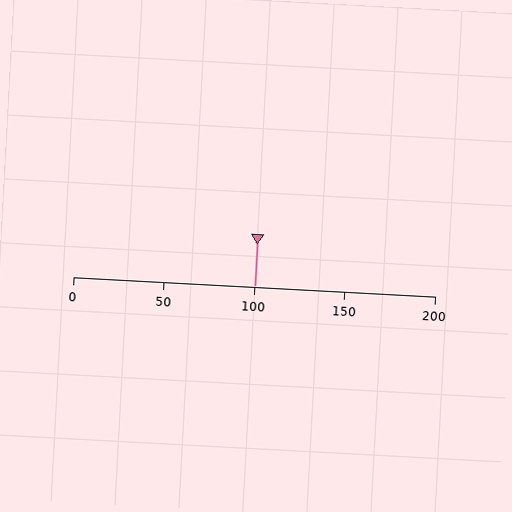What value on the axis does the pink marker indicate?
The marker indicates approximately 100.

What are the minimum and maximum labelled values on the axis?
The axis runs from 0 to 200.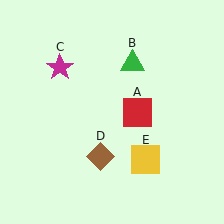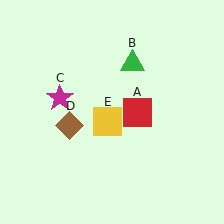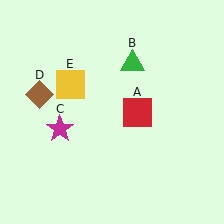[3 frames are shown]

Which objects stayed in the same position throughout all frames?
Red square (object A) and green triangle (object B) remained stationary.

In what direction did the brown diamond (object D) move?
The brown diamond (object D) moved up and to the left.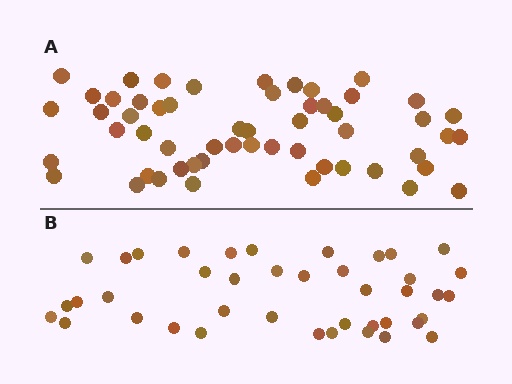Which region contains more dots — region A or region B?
Region A (the top region) has more dots.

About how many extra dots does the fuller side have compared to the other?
Region A has approximately 15 more dots than region B.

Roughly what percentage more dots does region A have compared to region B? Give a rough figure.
About 35% more.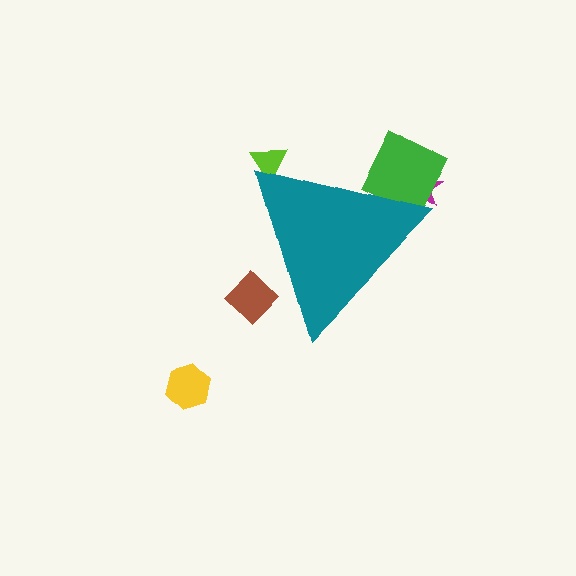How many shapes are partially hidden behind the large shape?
4 shapes are partially hidden.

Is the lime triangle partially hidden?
Yes, the lime triangle is partially hidden behind the teal triangle.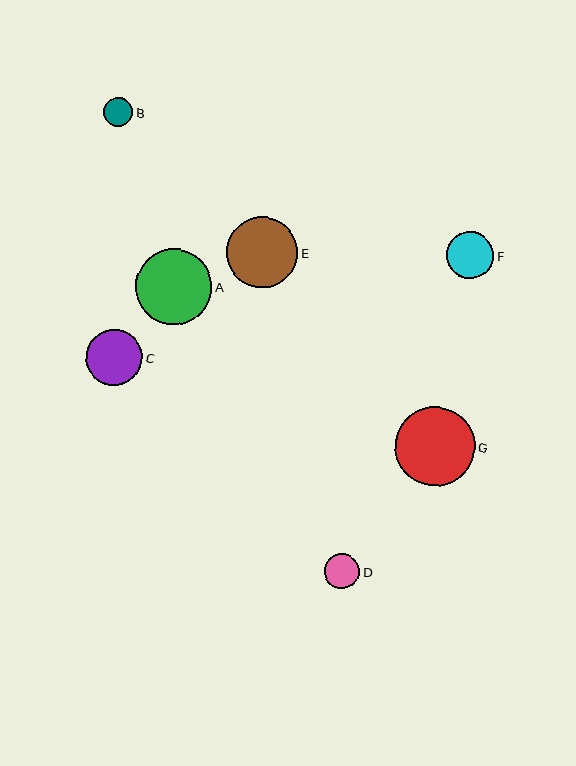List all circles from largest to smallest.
From largest to smallest: G, A, E, C, F, D, B.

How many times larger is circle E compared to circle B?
Circle E is approximately 2.4 times the size of circle B.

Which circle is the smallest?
Circle B is the smallest with a size of approximately 29 pixels.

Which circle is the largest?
Circle G is the largest with a size of approximately 79 pixels.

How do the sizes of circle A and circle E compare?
Circle A and circle E are approximately the same size.